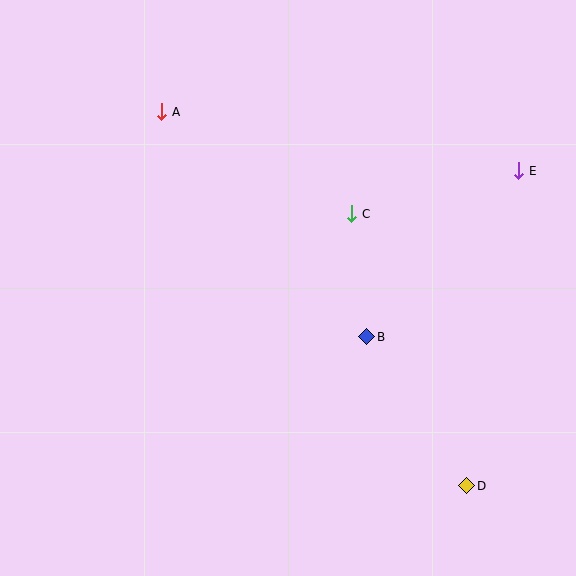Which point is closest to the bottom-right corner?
Point D is closest to the bottom-right corner.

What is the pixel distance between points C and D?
The distance between C and D is 296 pixels.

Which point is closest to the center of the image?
Point B at (367, 337) is closest to the center.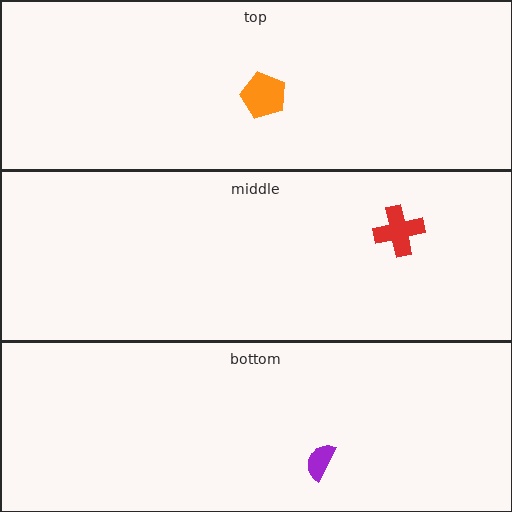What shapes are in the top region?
The orange pentagon.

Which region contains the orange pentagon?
The top region.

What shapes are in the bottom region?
The purple semicircle.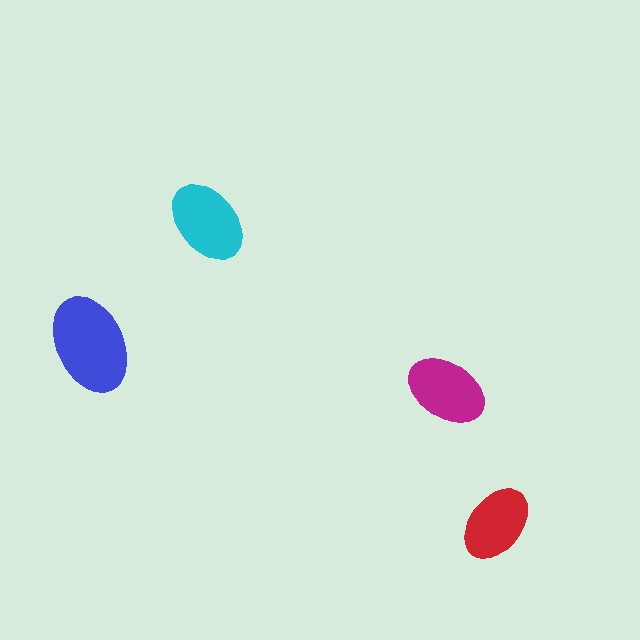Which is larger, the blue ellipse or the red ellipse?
The blue one.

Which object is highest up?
The cyan ellipse is topmost.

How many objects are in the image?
There are 4 objects in the image.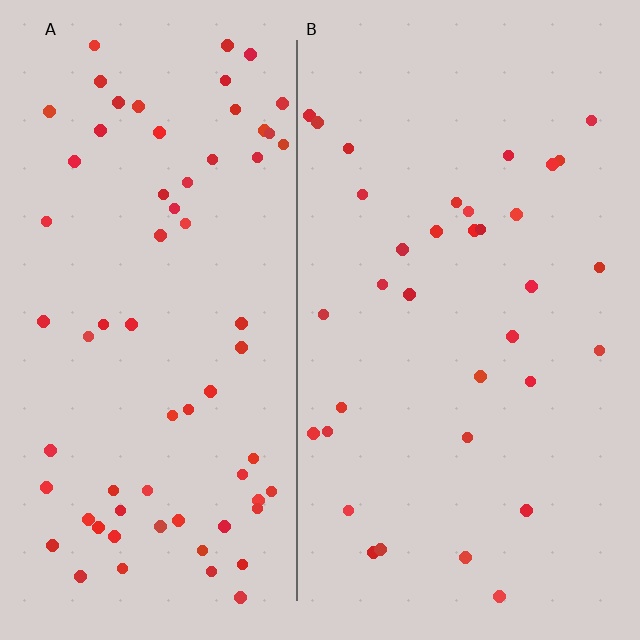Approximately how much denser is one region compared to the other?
Approximately 2.0× — region A over region B.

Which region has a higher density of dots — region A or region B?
A (the left).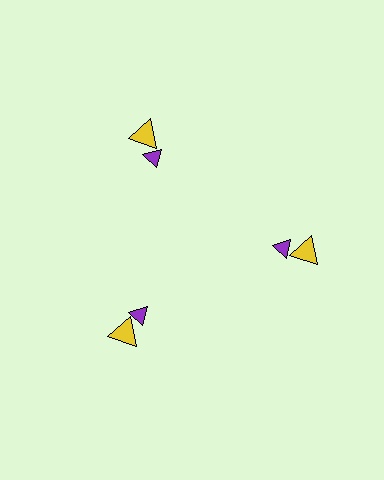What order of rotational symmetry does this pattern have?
This pattern has 3-fold rotational symmetry.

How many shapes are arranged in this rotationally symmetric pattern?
There are 6 shapes, arranged in 3 groups of 2.